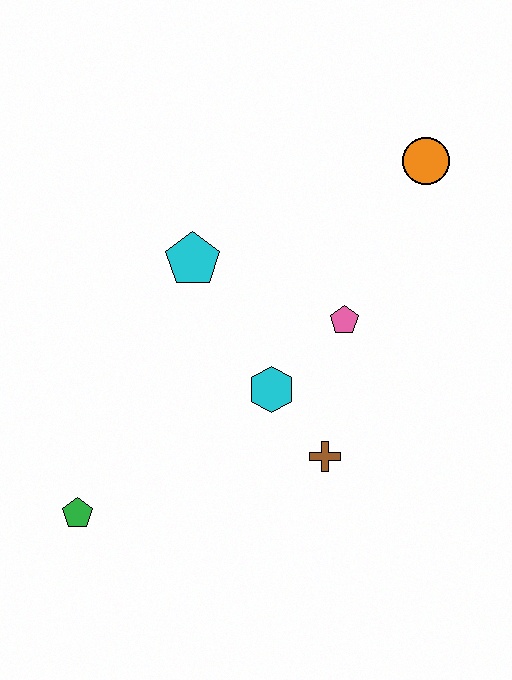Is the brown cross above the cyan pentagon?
No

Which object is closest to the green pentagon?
The cyan hexagon is closest to the green pentagon.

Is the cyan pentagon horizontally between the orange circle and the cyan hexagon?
No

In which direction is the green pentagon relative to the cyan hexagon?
The green pentagon is to the left of the cyan hexagon.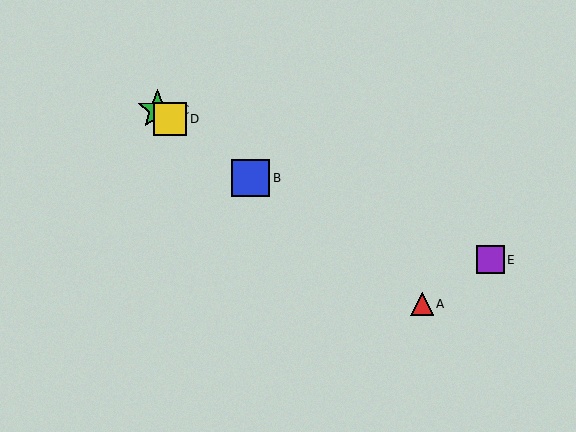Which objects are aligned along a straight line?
Objects A, B, C, D are aligned along a straight line.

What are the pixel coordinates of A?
Object A is at (422, 304).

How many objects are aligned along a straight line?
4 objects (A, B, C, D) are aligned along a straight line.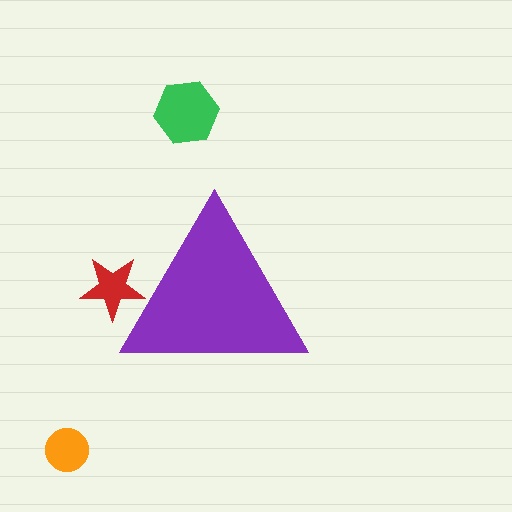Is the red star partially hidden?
Yes, the red star is partially hidden behind the purple triangle.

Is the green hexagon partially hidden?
No, the green hexagon is fully visible.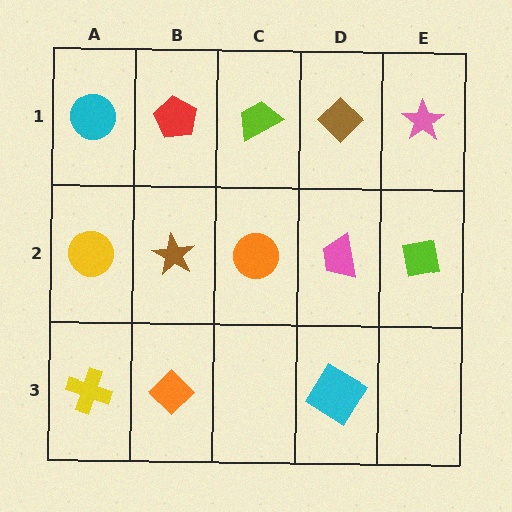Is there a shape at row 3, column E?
No, that cell is empty.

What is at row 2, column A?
A yellow circle.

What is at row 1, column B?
A red pentagon.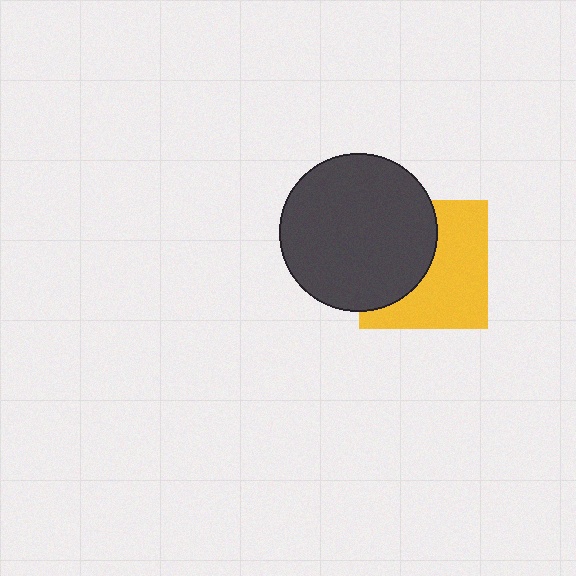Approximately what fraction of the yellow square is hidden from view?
Roughly 44% of the yellow square is hidden behind the dark gray circle.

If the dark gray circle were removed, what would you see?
You would see the complete yellow square.